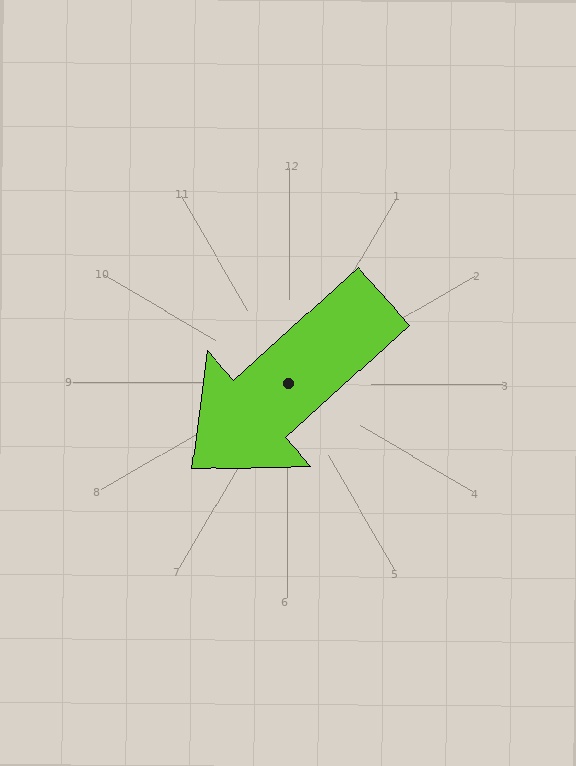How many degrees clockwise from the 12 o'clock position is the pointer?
Approximately 228 degrees.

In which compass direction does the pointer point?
Southwest.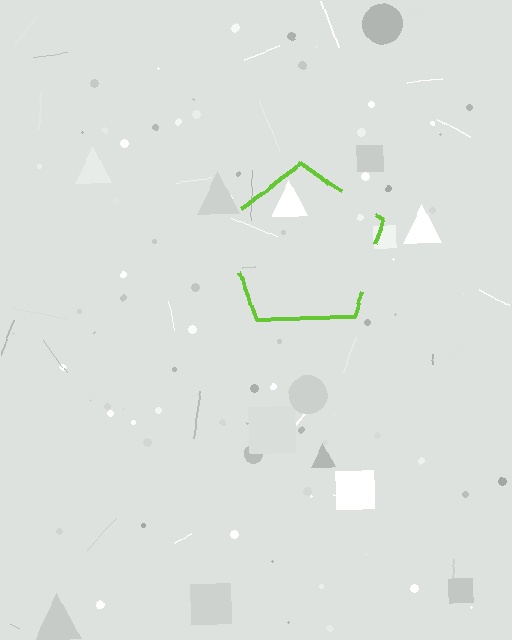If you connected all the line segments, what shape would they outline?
They would outline a pentagon.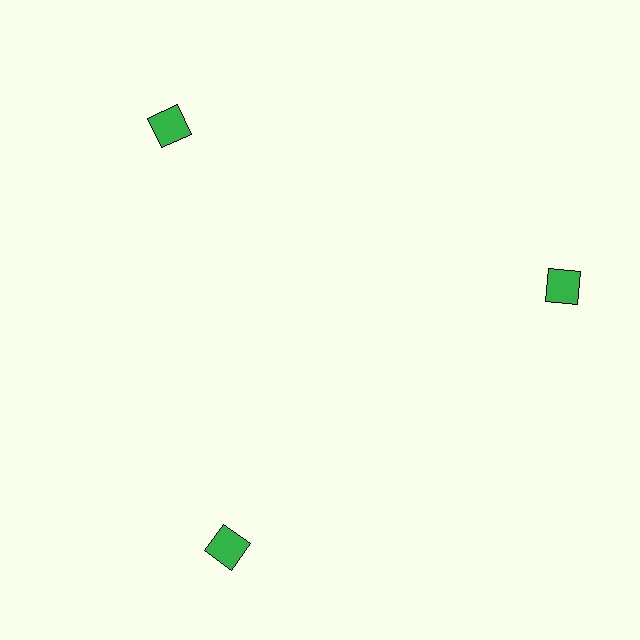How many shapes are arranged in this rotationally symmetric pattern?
There are 3 shapes, arranged in 3 groups of 1.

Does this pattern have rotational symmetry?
Yes, this pattern has 3-fold rotational symmetry. It looks the same after rotating 120 degrees around the center.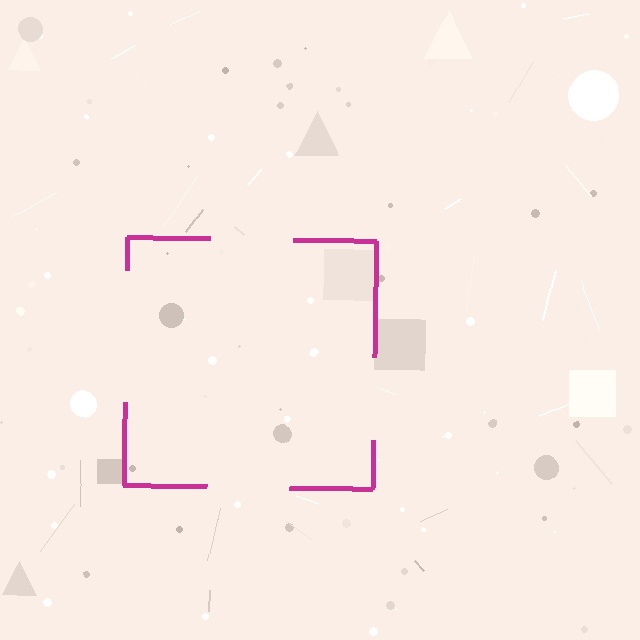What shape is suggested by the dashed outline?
The dashed outline suggests a square.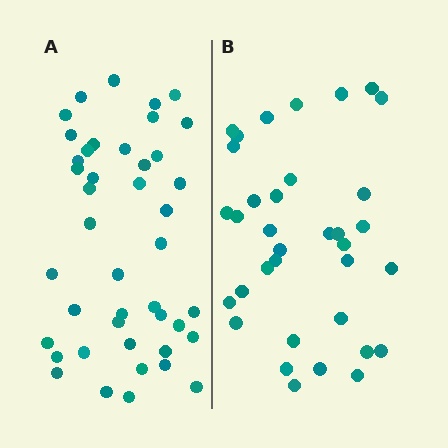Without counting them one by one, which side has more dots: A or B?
Region A (the left region) has more dots.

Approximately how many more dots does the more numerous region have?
Region A has roughly 8 or so more dots than region B.